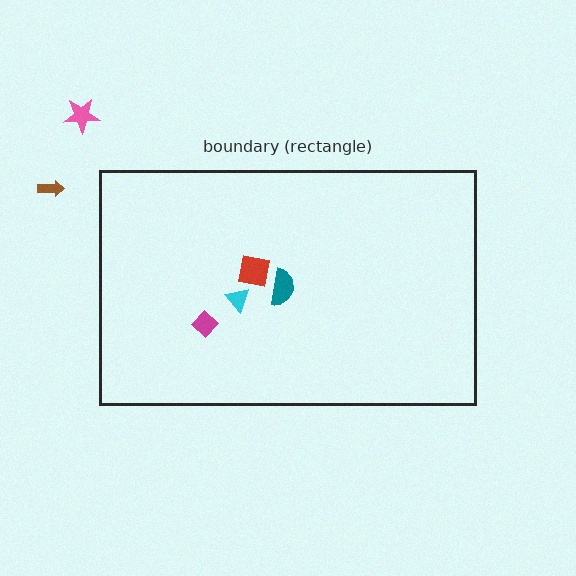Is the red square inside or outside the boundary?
Inside.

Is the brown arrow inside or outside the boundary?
Outside.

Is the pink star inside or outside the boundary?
Outside.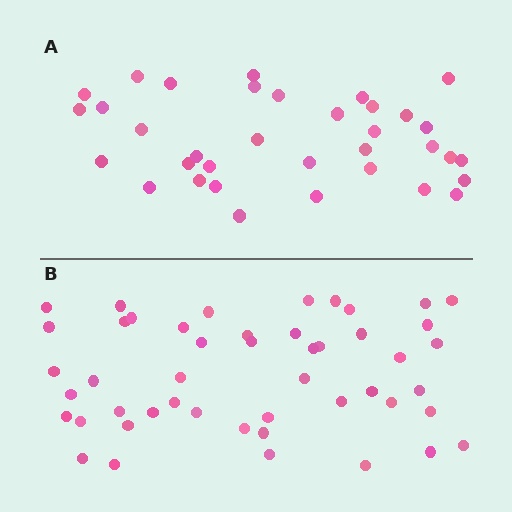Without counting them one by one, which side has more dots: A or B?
Region B (the bottom region) has more dots.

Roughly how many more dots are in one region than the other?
Region B has approximately 15 more dots than region A.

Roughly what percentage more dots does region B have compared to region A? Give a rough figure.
About 35% more.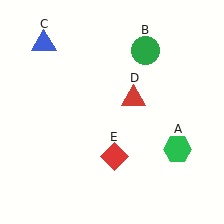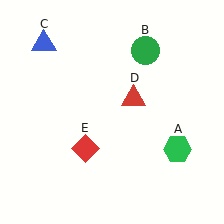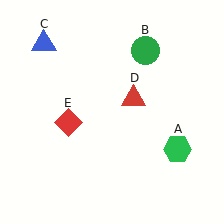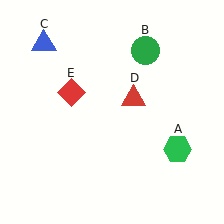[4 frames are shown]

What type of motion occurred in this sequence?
The red diamond (object E) rotated clockwise around the center of the scene.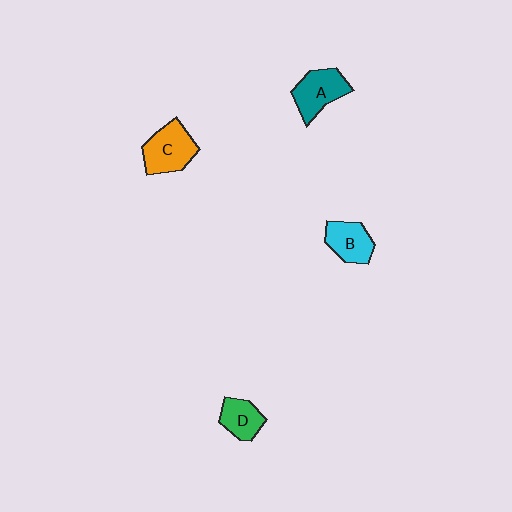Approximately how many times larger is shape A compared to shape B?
Approximately 1.2 times.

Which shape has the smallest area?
Shape D (green).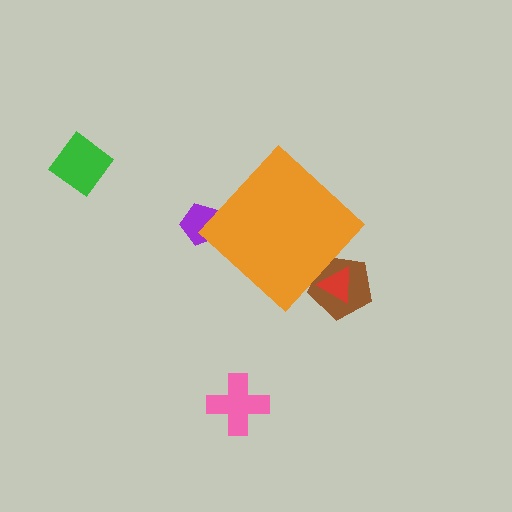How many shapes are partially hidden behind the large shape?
4 shapes are partially hidden.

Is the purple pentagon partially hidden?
Yes, the purple pentagon is partially hidden behind the orange diamond.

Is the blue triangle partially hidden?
Yes, the blue triangle is partially hidden behind the orange diamond.